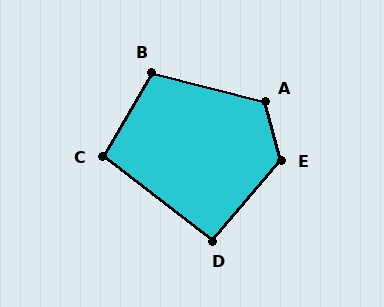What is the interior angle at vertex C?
Approximately 96 degrees (obtuse).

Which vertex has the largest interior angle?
E, at approximately 124 degrees.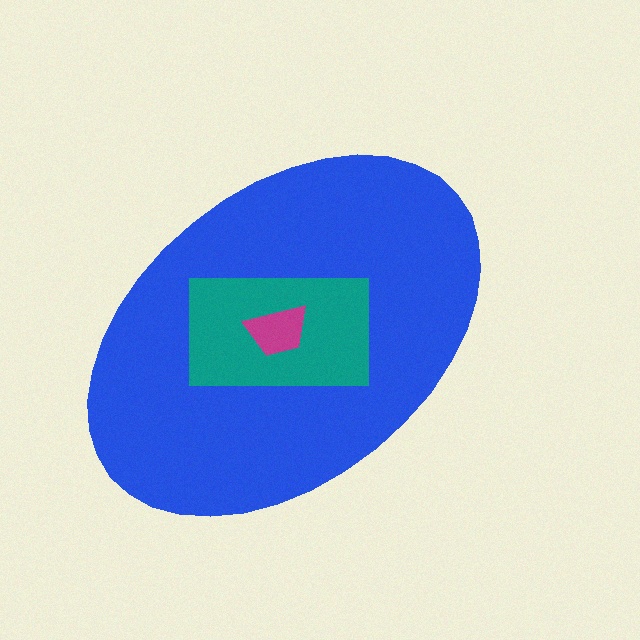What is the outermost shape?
The blue ellipse.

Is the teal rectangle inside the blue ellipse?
Yes.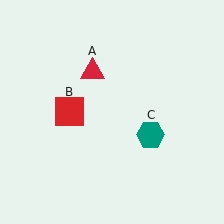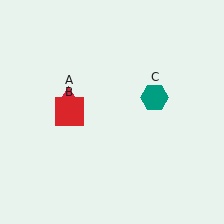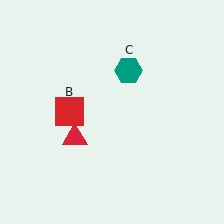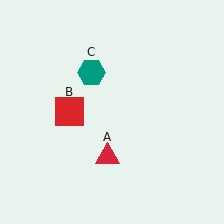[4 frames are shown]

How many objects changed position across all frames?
2 objects changed position: red triangle (object A), teal hexagon (object C).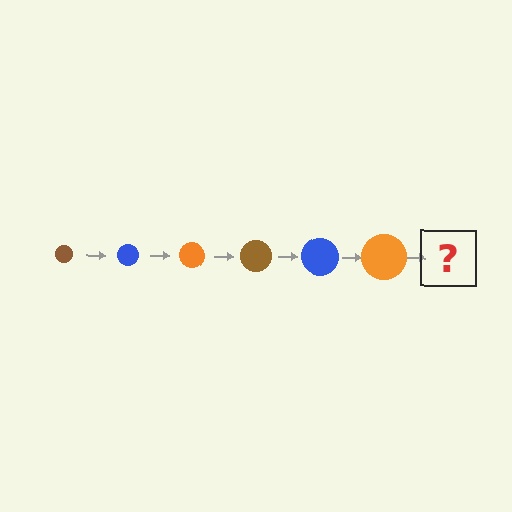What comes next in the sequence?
The next element should be a brown circle, larger than the previous one.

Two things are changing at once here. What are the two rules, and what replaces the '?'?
The two rules are that the circle grows larger each step and the color cycles through brown, blue, and orange. The '?' should be a brown circle, larger than the previous one.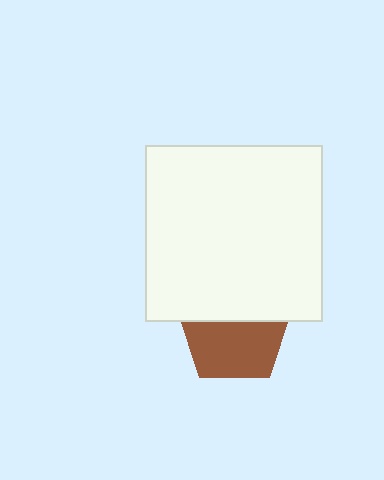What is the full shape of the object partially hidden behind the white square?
The partially hidden object is a brown pentagon.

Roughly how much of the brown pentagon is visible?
About half of it is visible (roughly 58%).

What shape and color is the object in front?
The object in front is a white square.